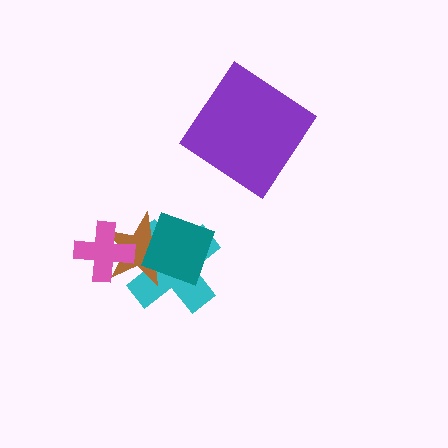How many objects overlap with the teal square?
2 objects overlap with the teal square.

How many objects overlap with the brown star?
3 objects overlap with the brown star.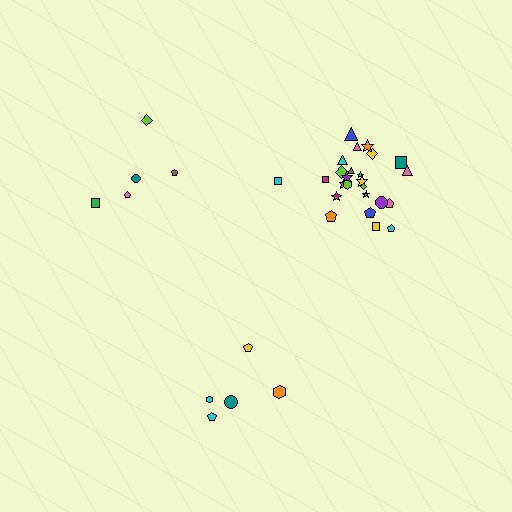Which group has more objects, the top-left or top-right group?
The top-right group.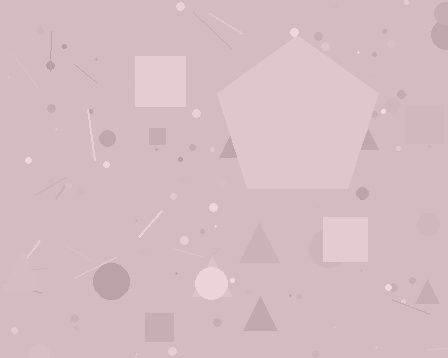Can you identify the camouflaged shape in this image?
The camouflaged shape is a pentagon.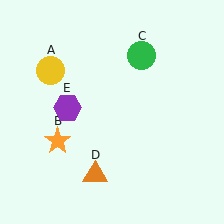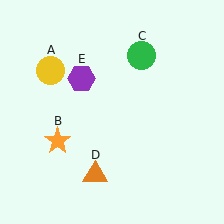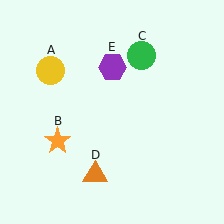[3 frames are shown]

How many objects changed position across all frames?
1 object changed position: purple hexagon (object E).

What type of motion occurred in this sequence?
The purple hexagon (object E) rotated clockwise around the center of the scene.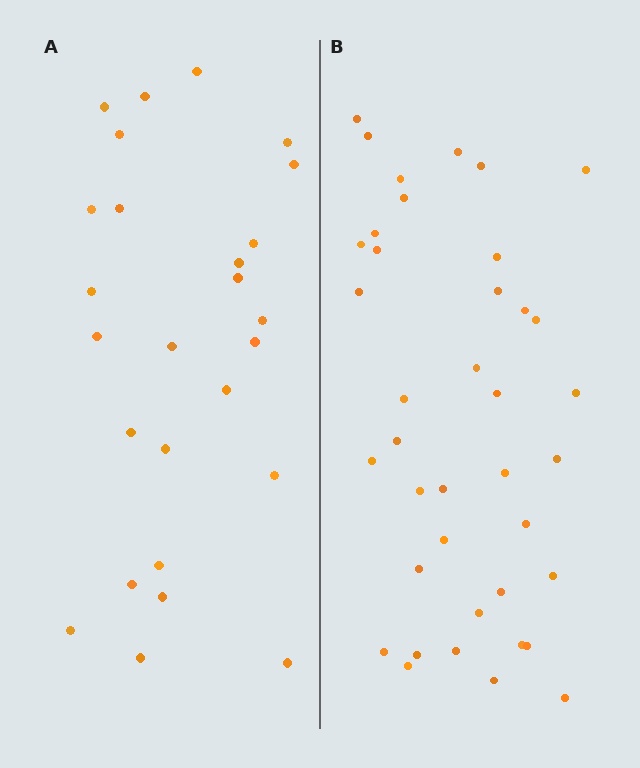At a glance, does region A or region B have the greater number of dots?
Region B (the right region) has more dots.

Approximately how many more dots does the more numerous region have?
Region B has approximately 15 more dots than region A.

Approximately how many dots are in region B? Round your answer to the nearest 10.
About 40 dots. (The exact count is 39, which rounds to 40.)